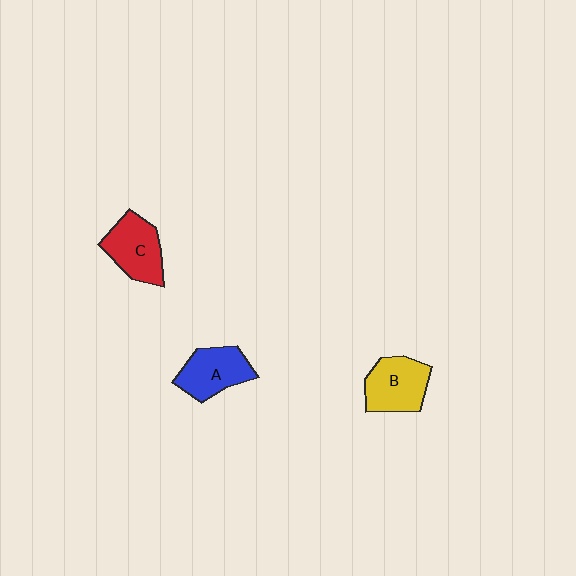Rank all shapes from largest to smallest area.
From largest to smallest: B (yellow), C (red), A (blue).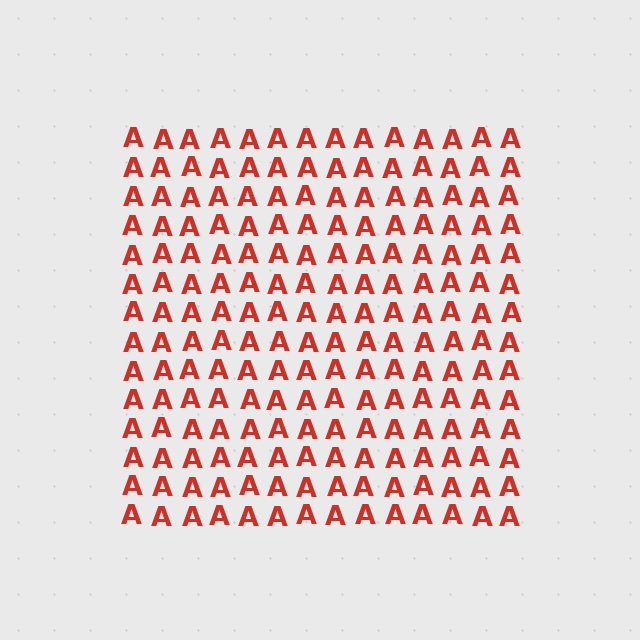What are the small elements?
The small elements are letter A's.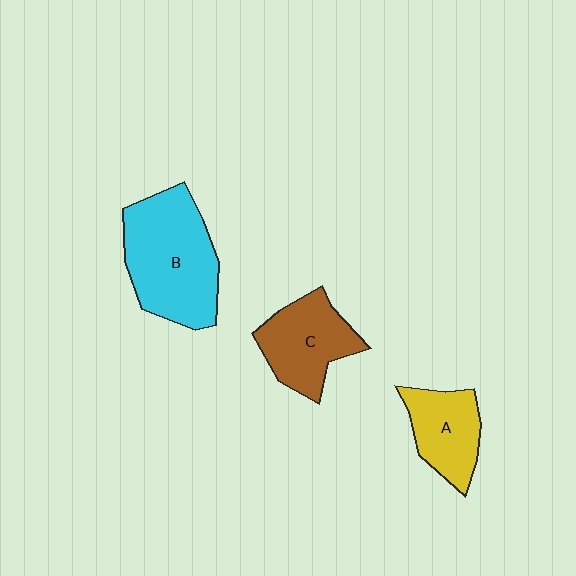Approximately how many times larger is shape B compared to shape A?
Approximately 1.8 times.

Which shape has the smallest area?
Shape A (yellow).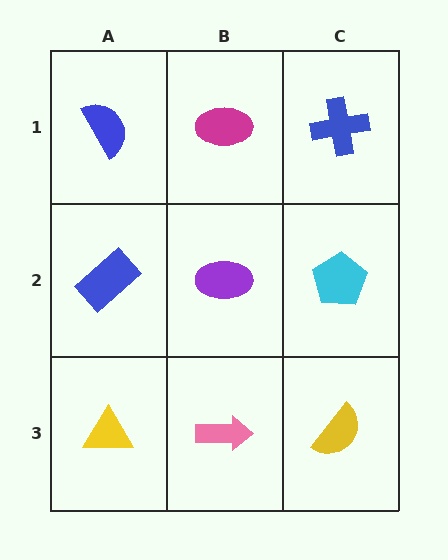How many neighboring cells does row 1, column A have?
2.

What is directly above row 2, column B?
A magenta ellipse.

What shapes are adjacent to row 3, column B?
A purple ellipse (row 2, column B), a yellow triangle (row 3, column A), a yellow semicircle (row 3, column C).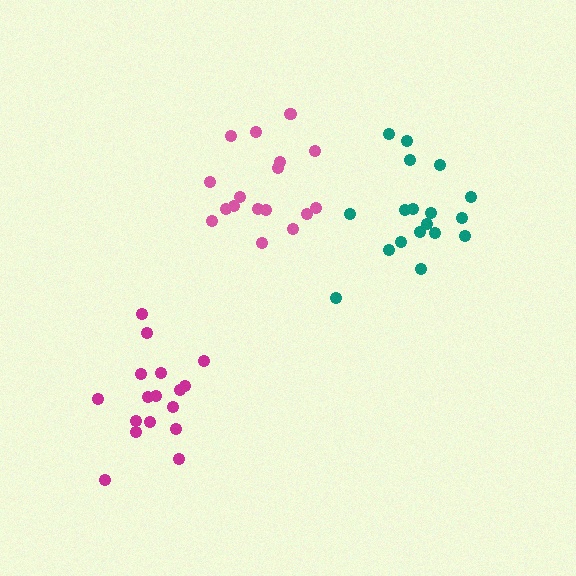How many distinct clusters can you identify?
There are 3 distinct clusters.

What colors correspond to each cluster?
The clusters are colored: magenta, teal, pink.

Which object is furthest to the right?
The teal cluster is rightmost.